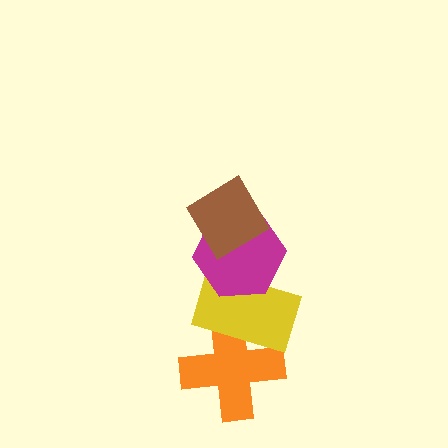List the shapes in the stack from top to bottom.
From top to bottom: the brown diamond, the magenta hexagon, the yellow rectangle, the orange cross.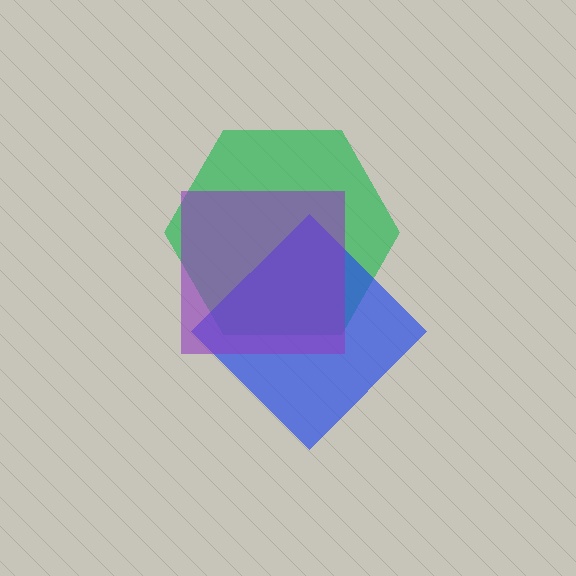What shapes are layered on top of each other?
The layered shapes are: a green hexagon, a blue diamond, a purple square.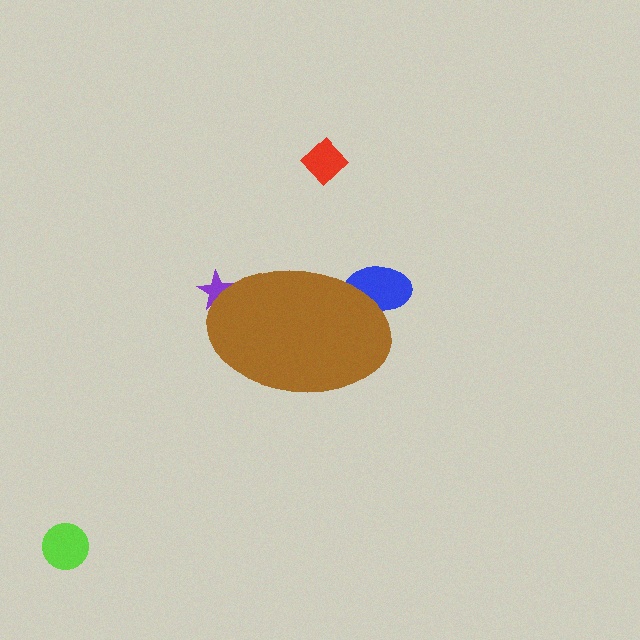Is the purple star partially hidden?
Yes, the purple star is partially hidden behind the brown ellipse.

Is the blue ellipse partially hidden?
Yes, the blue ellipse is partially hidden behind the brown ellipse.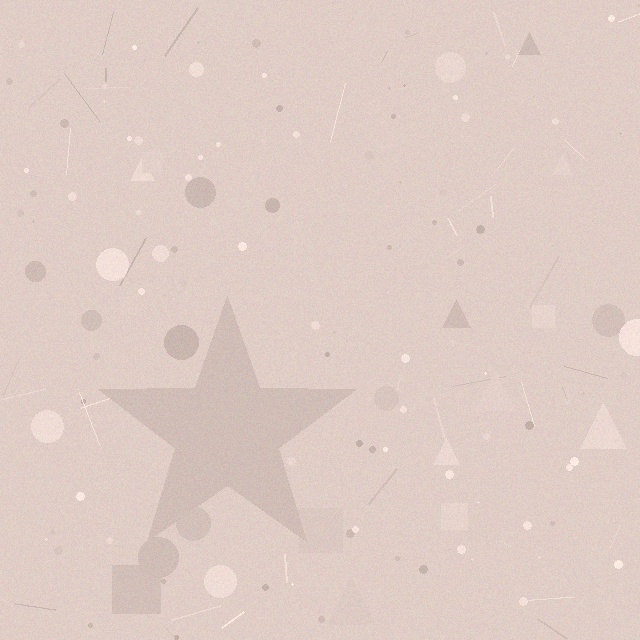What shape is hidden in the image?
A star is hidden in the image.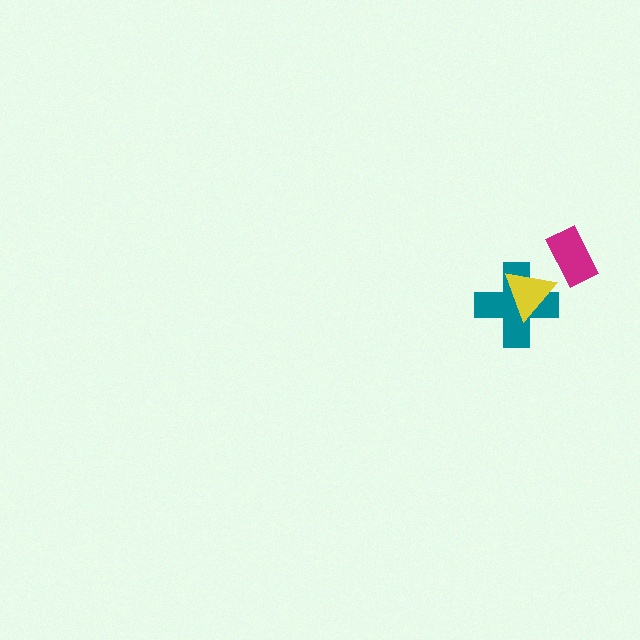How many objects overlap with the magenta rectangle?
0 objects overlap with the magenta rectangle.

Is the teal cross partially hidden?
Yes, it is partially covered by another shape.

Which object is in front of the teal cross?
The yellow triangle is in front of the teal cross.